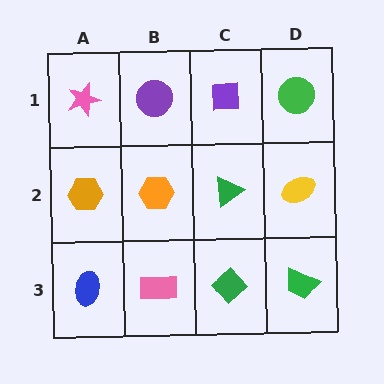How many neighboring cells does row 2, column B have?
4.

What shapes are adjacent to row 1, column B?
An orange hexagon (row 2, column B), a pink star (row 1, column A), a purple square (row 1, column C).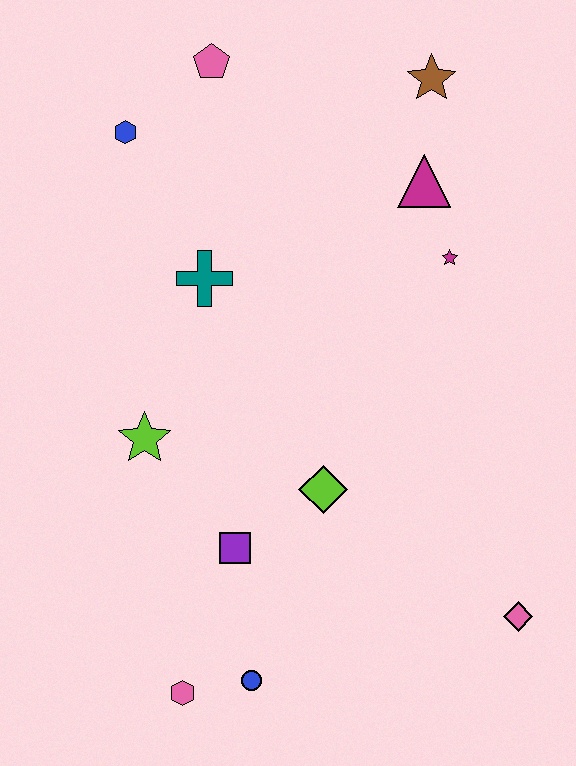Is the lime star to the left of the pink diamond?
Yes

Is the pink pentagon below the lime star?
No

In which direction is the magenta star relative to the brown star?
The magenta star is below the brown star.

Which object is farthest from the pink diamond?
The pink pentagon is farthest from the pink diamond.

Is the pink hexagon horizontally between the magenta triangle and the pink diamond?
No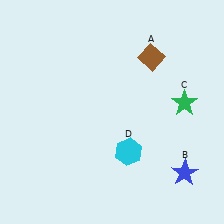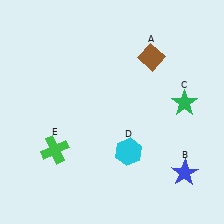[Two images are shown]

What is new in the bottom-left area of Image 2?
A green cross (E) was added in the bottom-left area of Image 2.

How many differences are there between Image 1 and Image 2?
There is 1 difference between the two images.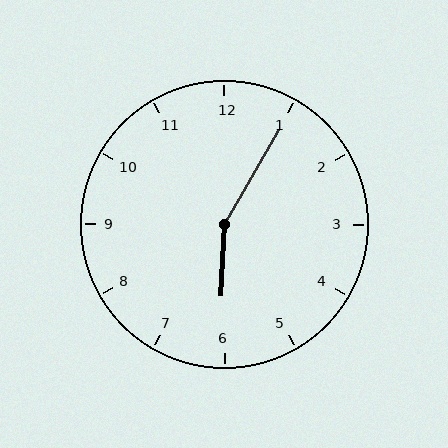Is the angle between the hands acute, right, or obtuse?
It is obtuse.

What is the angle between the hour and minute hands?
Approximately 152 degrees.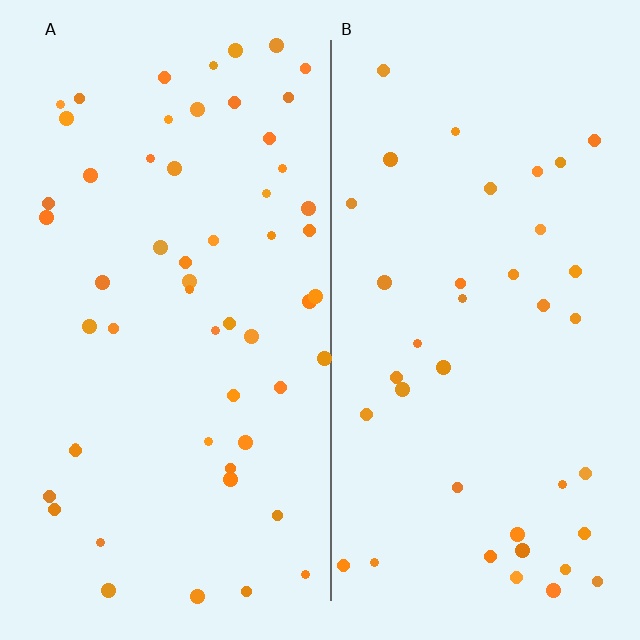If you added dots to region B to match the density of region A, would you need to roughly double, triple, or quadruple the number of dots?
Approximately double.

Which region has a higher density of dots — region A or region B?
A (the left).